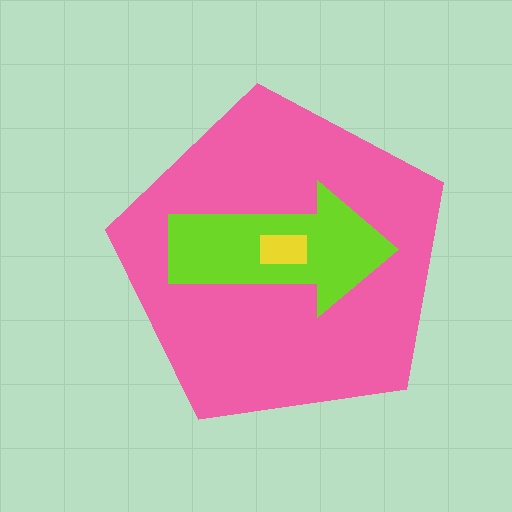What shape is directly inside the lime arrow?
The yellow rectangle.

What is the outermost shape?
The pink pentagon.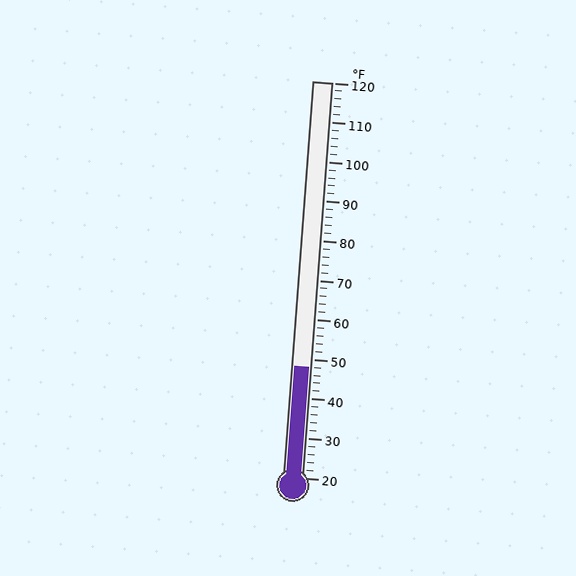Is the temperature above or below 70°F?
The temperature is below 70°F.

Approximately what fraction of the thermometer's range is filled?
The thermometer is filled to approximately 30% of its range.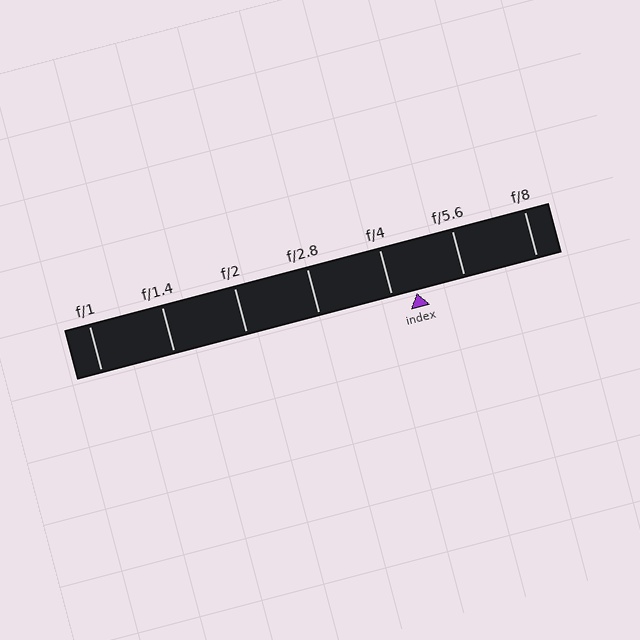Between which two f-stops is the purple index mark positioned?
The index mark is between f/4 and f/5.6.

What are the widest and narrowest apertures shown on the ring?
The widest aperture shown is f/1 and the narrowest is f/8.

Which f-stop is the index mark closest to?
The index mark is closest to f/4.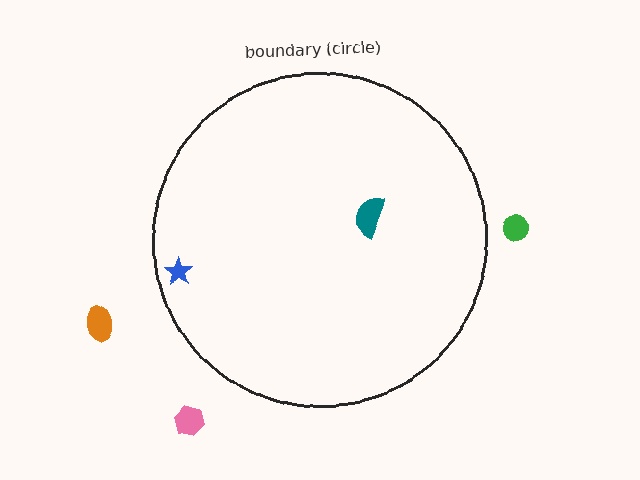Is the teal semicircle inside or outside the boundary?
Inside.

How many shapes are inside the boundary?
2 inside, 3 outside.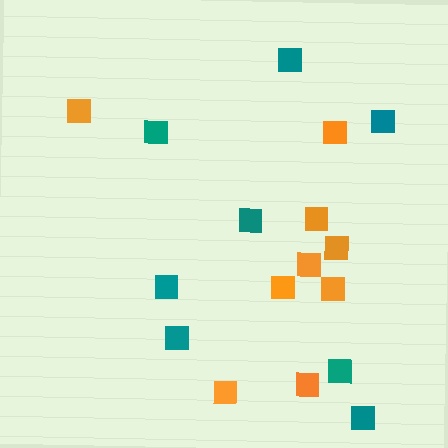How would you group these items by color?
There are 2 groups: one group of orange squares (9) and one group of teal squares (8).